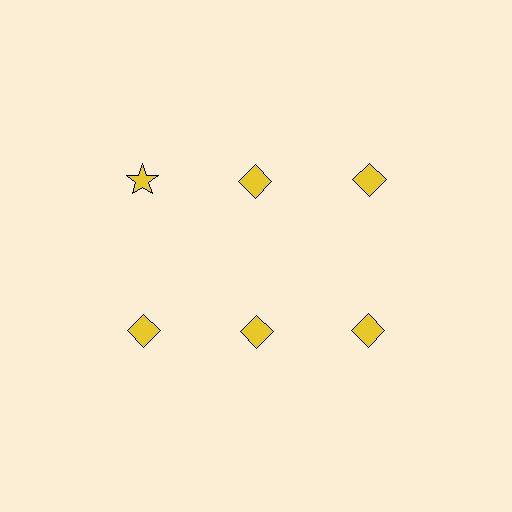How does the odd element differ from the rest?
It has a different shape: star instead of diamond.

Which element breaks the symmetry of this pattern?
The yellow star in the top row, leftmost column breaks the symmetry. All other shapes are yellow diamonds.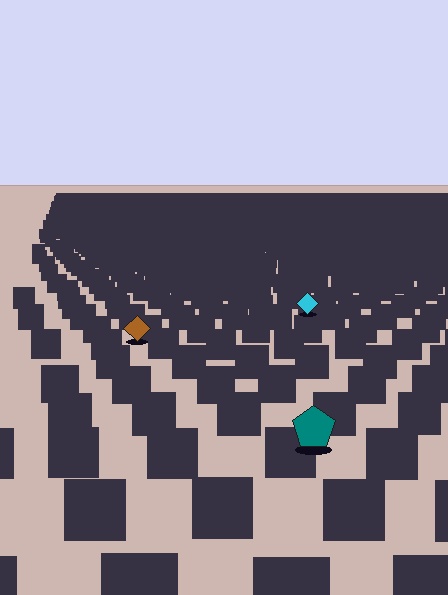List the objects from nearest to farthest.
From nearest to farthest: the teal pentagon, the brown diamond, the cyan diamond.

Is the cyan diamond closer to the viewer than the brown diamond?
No. The brown diamond is closer — you can tell from the texture gradient: the ground texture is coarser near it.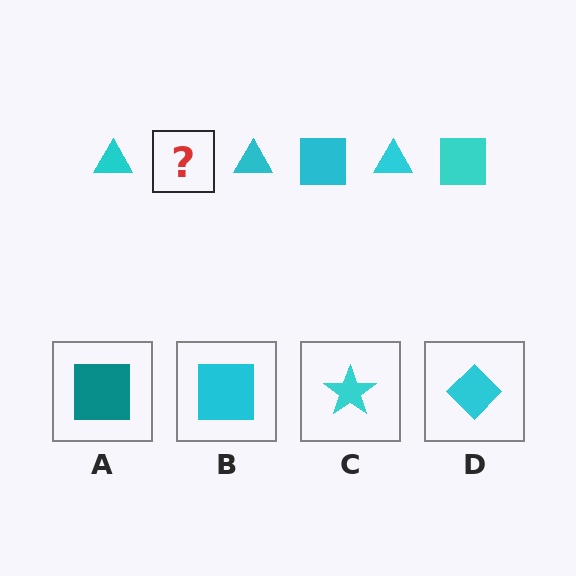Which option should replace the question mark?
Option B.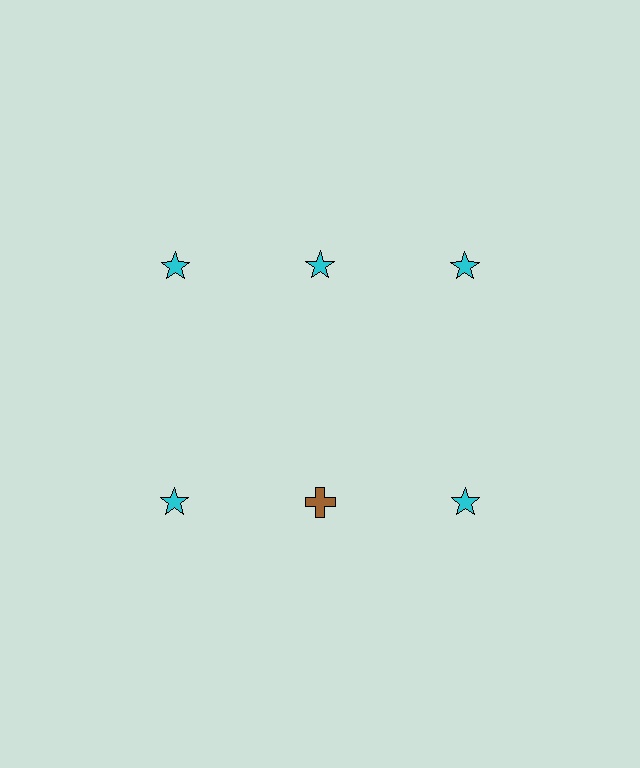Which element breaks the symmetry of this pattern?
The brown cross in the second row, second from left column breaks the symmetry. All other shapes are cyan stars.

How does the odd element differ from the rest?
It differs in both color (brown instead of cyan) and shape (cross instead of star).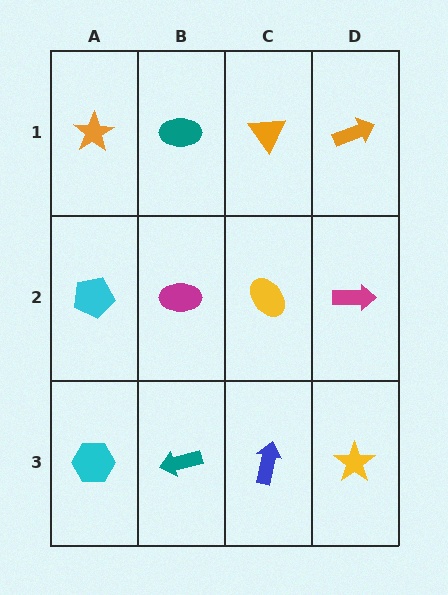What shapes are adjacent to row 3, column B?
A magenta ellipse (row 2, column B), a cyan hexagon (row 3, column A), a blue arrow (row 3, column C).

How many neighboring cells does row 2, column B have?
4.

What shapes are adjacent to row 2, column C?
An orange triangle (row 1, column C), a blue arrow (row 3, column C), a magenta ellipse (row 2, column B), a magenta arrow (row 2, column D).